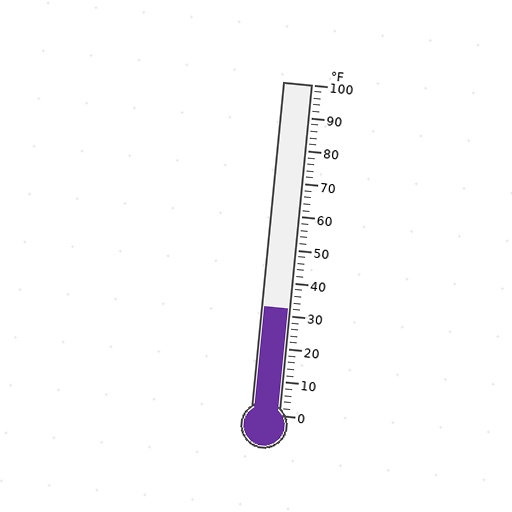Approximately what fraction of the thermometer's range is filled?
The thermometer is filled to approximately 30% of its range.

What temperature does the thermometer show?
The thermometer shows approximately 32°F.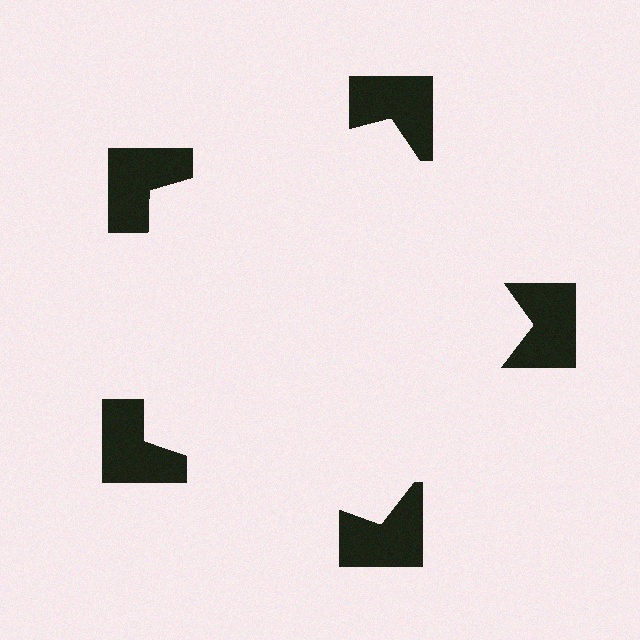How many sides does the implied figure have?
5 sides.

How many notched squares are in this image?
There are 5 — one at each vertex of the illusory pentagon.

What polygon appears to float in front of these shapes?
An illusory pentagon — its edges are inferred from the aligned wedge cuts in the notched squares, not physically drawn.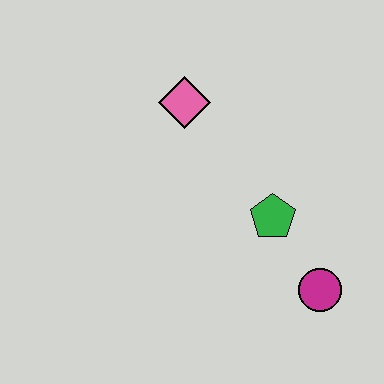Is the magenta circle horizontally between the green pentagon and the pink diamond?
No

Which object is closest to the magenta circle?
The green pentagon is closest to the magenta circle.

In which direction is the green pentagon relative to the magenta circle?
The green pentagon is above the magenta circle.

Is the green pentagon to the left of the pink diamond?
No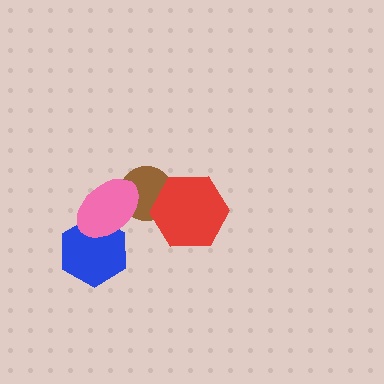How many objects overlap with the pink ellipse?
2 objects overlap with the pink ellipse.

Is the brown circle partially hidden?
Yes, it is partially covered by another shape.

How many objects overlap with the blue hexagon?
1 object overlaps with the blue hexagon.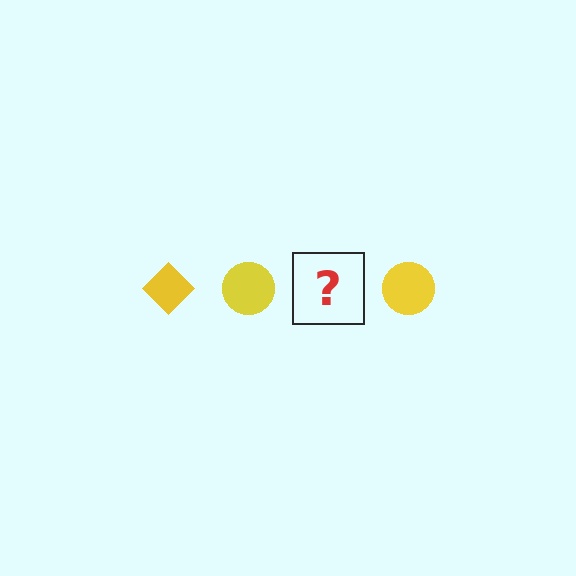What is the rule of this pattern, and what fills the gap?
The rule is that the pattern cycles through diamond, circle shapes in yellow. The gap should be filled with a yellow diamond.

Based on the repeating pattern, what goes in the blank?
The blank should be a yellow diamond.